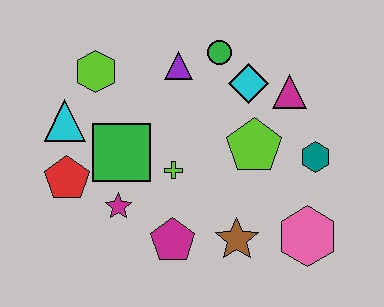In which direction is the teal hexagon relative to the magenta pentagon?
The teal hexagon is to the right of the magenta pentagon.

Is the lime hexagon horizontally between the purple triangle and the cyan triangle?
Yes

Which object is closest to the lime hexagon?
The cyan triangle is closest to the lime hexagon.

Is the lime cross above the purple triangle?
No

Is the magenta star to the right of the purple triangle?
No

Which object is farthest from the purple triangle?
The pink hexagon is farthest from the purple triangle.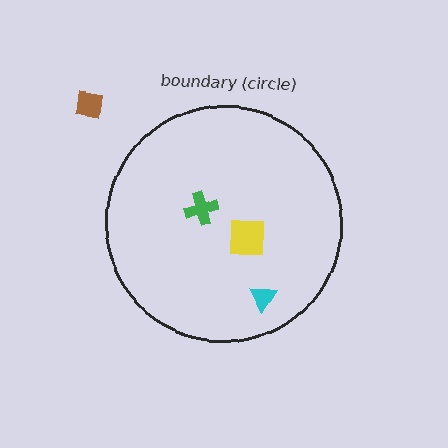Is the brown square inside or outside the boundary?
Outside.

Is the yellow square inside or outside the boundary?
Inside.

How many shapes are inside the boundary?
3 inside, 1 outside.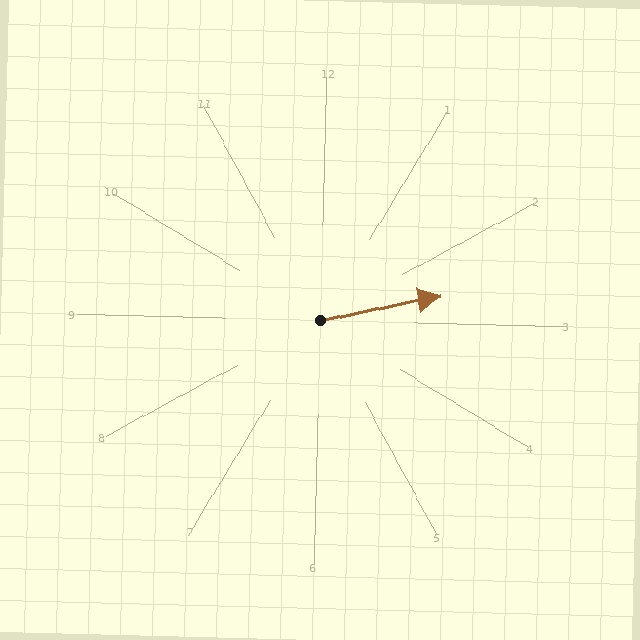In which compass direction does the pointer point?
East.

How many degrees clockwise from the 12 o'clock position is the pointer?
Approximately 77 degrees.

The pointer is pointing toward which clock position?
Roughly 3 o'clock.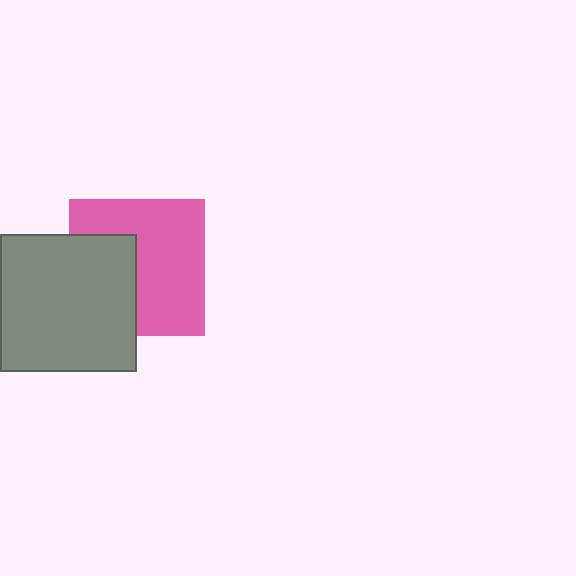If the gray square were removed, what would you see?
You would see the complete pink square.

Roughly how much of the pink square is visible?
About half of it is visible (roughly 62%).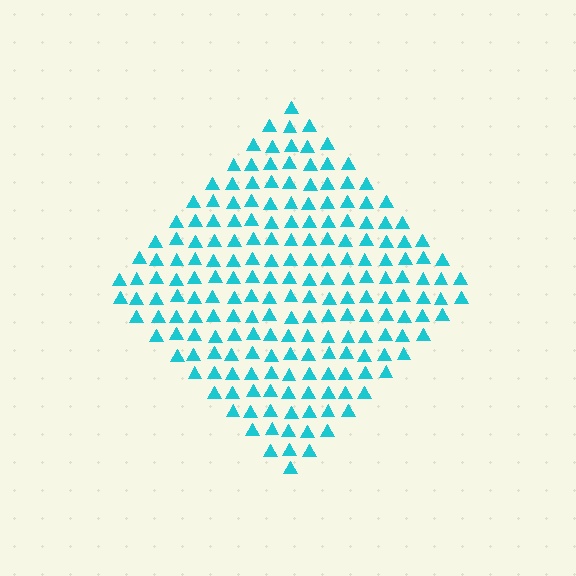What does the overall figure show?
The overall figure shows a diamond.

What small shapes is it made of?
It is made of small triangles.